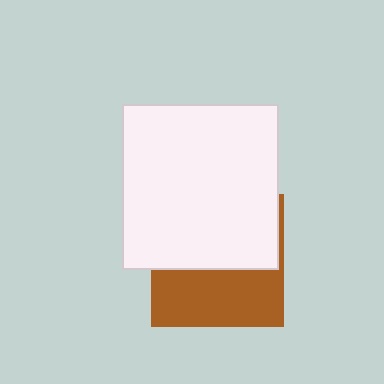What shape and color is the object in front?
The object in front is a white rectangle.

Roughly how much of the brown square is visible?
About half of it is visible (roughly 45%).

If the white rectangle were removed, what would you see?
You would see the complete brown square.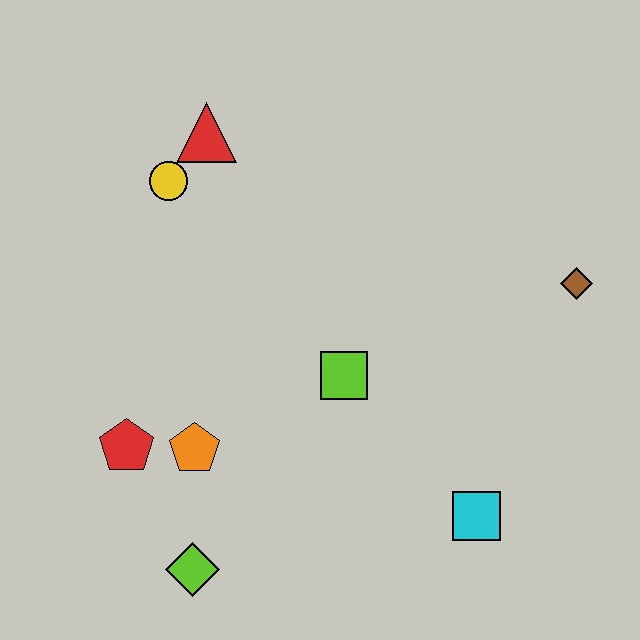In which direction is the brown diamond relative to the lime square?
The brown diamond is to the right of the lime square.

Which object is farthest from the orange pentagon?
The brown diamond is farthest from the orange pentagon.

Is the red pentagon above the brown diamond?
No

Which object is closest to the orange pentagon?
The red pentagon is closest to the orange pentagon.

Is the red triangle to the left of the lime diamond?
No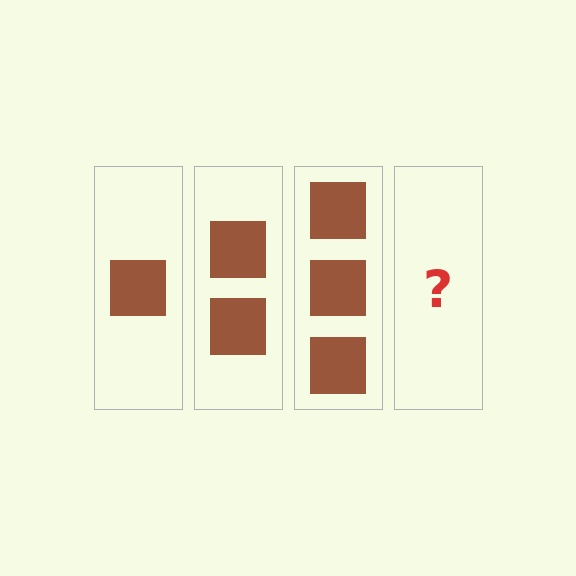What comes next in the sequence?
The next element should be 4 squares.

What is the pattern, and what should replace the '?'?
The pattern is that each step adds one more square. The '?' should be 4 squares.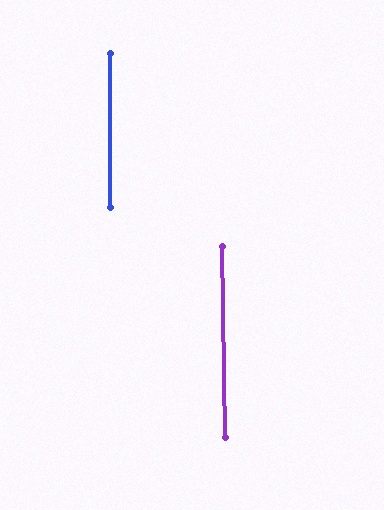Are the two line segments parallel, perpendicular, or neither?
Parallel — their directions differ by only 0.9°.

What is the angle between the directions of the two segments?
Approximately 1 degree.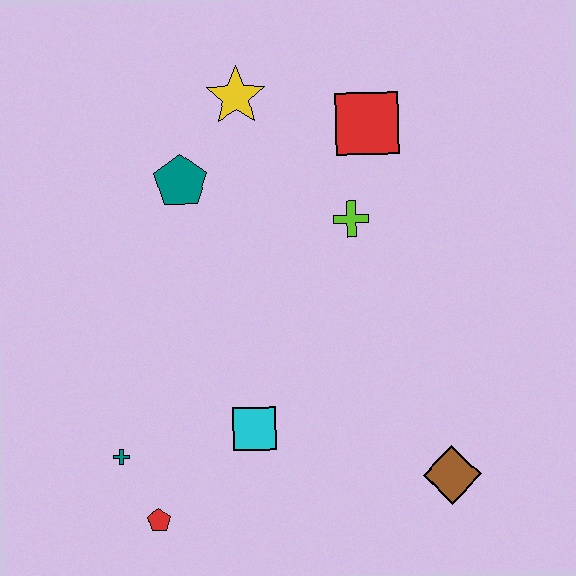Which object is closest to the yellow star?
The teal pentagon is closest to the yellow star.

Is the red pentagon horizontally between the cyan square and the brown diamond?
No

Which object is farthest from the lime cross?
The red pentagon is farthest from the lime cross.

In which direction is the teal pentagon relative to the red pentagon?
The teal pentagon is above the red pentagon.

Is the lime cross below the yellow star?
Yes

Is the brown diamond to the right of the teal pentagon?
Yes